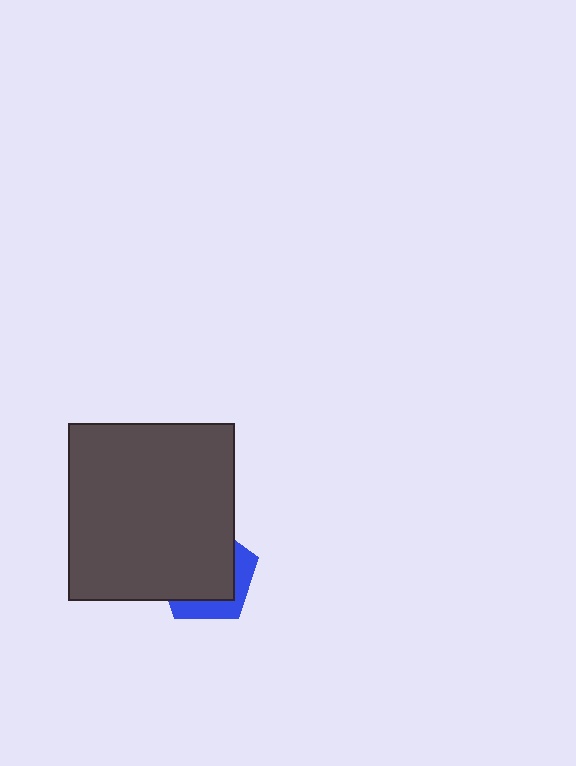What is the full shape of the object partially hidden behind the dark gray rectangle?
The partially hidden object is a blue pentagon.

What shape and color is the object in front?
The object in front is a dark gray rectangle.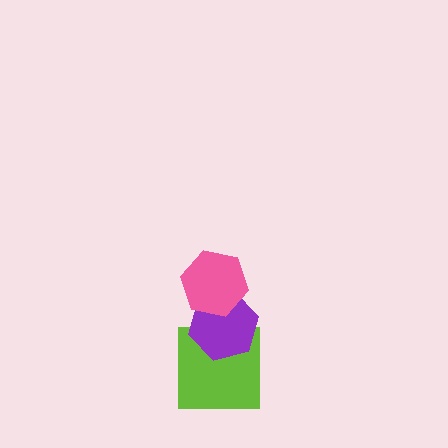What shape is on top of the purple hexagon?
The pink hexagon is on top of the purple hexagon.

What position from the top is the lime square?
The lime square is 3rd from the top.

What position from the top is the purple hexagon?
The purple hexagon is 2nd from the top.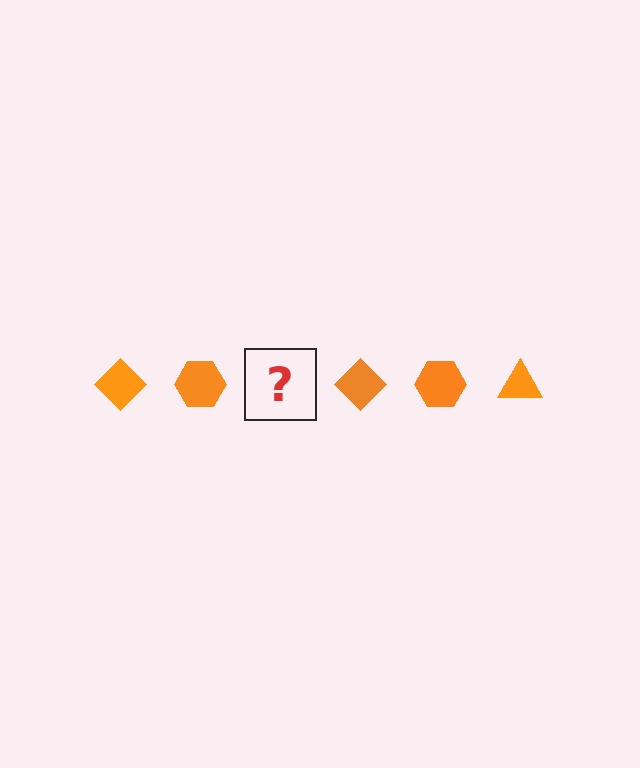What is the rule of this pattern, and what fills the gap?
The rule is that the pattern cycles through diamond, hexagon, triangle shapes in orange. The gap should be filled with an orange triangle.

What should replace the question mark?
The question mark should be replaced with an orange triangle.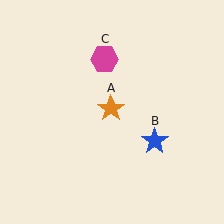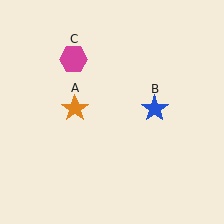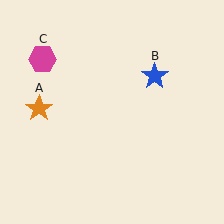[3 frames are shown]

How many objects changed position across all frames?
3 objects changed position: orange star (object A), blue star (object B), magenta hexagon (object C).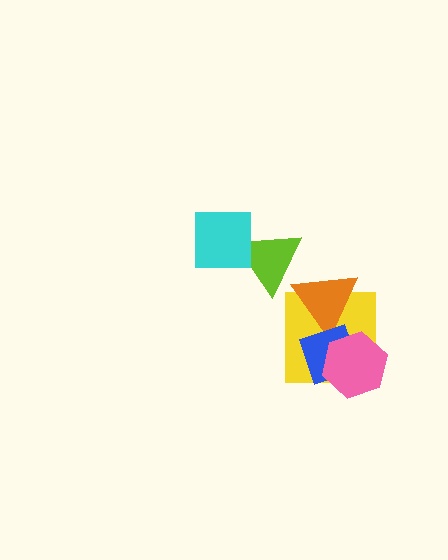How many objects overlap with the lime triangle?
2 objects overlap with the lime triangle.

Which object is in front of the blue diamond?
The pink hexagon is in front of the blue diamond.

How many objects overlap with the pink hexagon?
2 objects overlap with the pink hexagon.